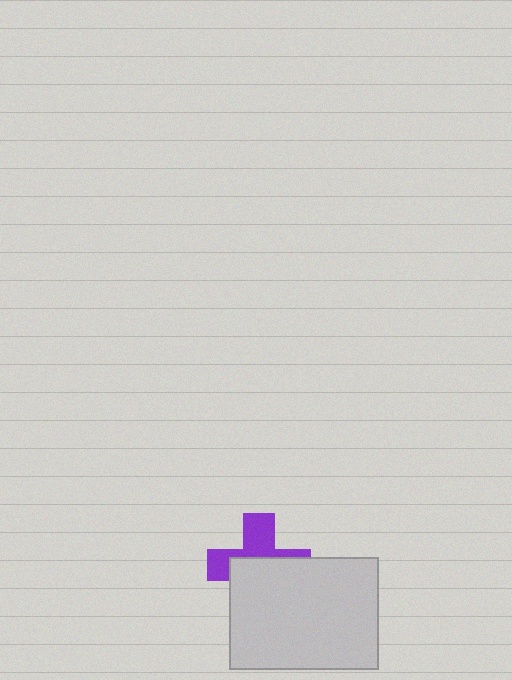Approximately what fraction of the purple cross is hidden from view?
Roughly 55% of the purple cross is hidden behind the light gray rectangle.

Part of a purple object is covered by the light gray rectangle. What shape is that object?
It is a cross.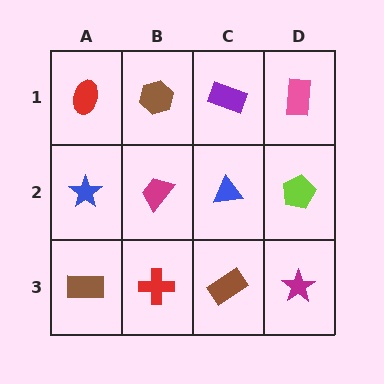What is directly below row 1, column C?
A blue triangle.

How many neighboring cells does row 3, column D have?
2.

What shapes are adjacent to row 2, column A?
A red ellipse (row 1, column A), a brown rectangle (row 3, column A), a magenta trapezoid (row 2, column B).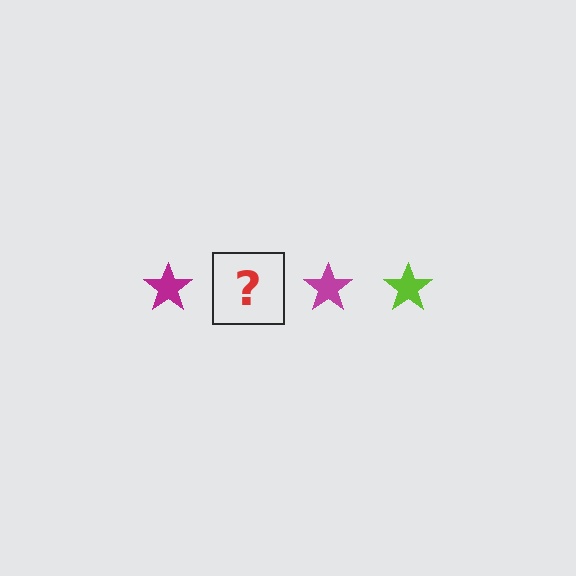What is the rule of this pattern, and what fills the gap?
The rule is that the pattern cycles through magenta, lime stars. The gap should be filled with a lime star.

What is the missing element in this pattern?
The missing element is a lime star.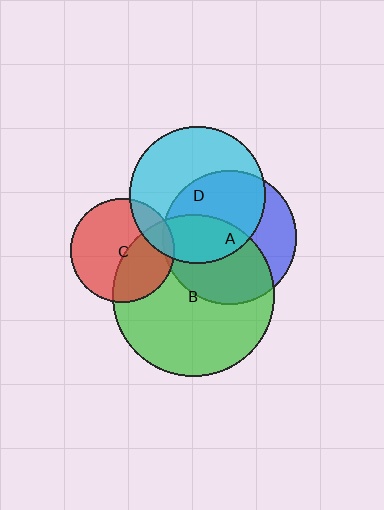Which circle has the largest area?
Circle B (green).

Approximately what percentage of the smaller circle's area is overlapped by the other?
Approximately 15%.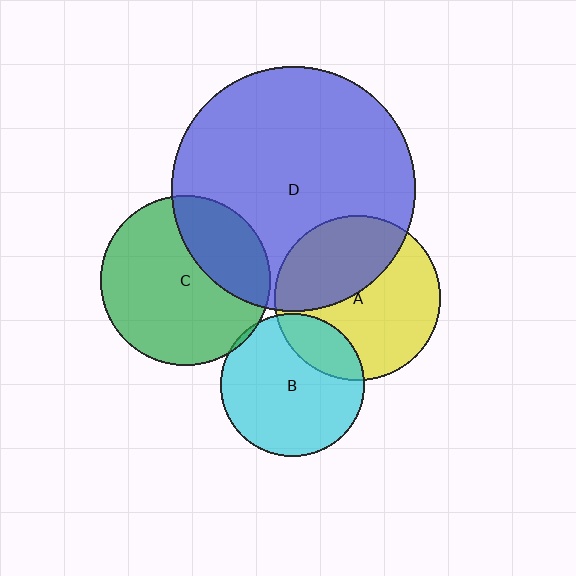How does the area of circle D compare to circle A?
Approximately 2.2 times.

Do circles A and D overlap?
Yes.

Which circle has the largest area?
Circle D (blue).